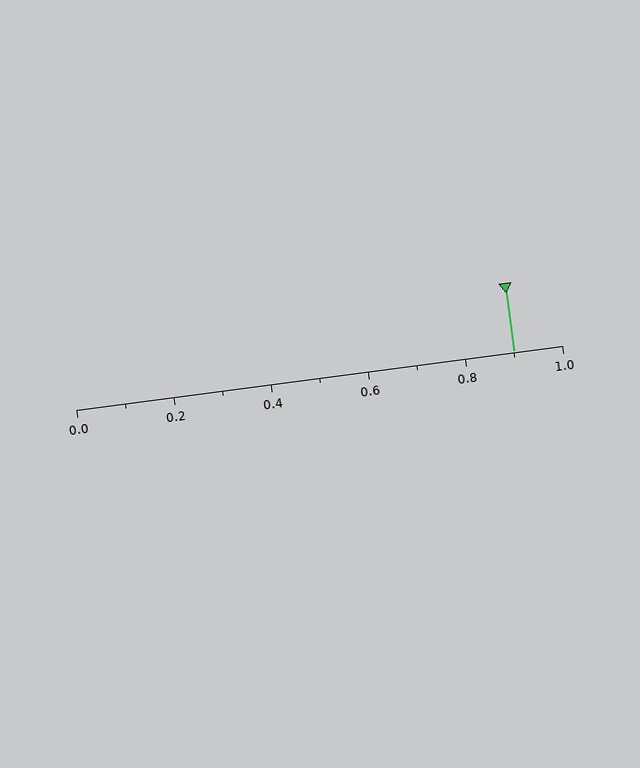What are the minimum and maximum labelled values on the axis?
The axis runs from 0.0 to 1.0.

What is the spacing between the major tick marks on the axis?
The major ticks are spaced 0.2 apart.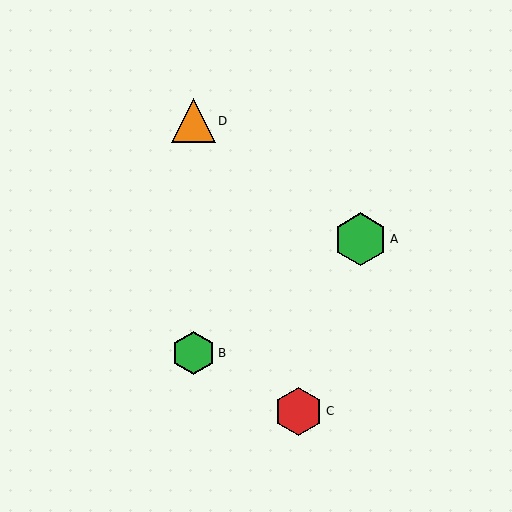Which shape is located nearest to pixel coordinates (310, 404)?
The red hexagon (labeled C) at (298, 411) is nearest to that location.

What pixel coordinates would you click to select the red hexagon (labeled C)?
Click at (298, 411) to select the red hexagon C.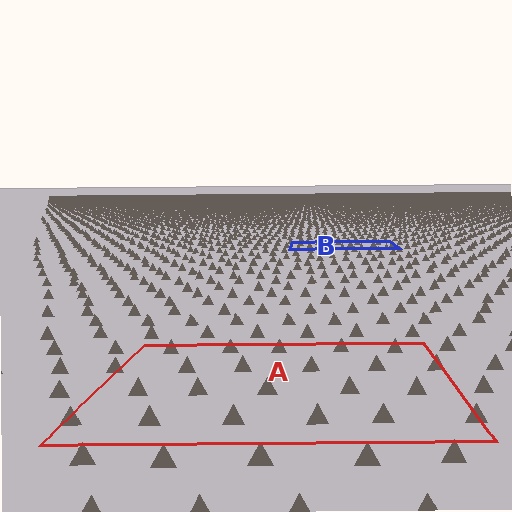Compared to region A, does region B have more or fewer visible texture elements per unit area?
Region B has more texture elements per unit area — they are packed more densely because it is farther away.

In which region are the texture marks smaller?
The texture marks are smaller in region B, because it is farther away.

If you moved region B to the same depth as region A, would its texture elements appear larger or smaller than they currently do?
They would appear larger. At a closer depth, the same texture elements are projected at a bigger on-screen size.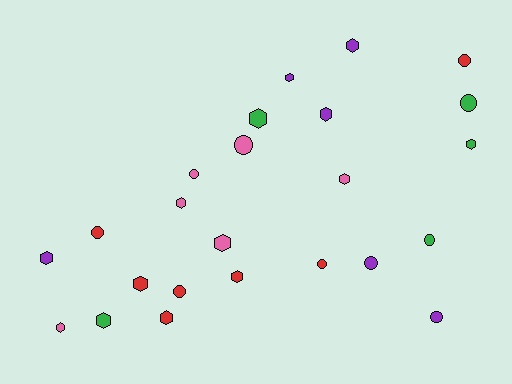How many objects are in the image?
There are 24 objects.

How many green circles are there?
There are 2 green circles.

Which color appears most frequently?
Red, with 7 objects.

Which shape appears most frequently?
Hexagon, with 14 objects.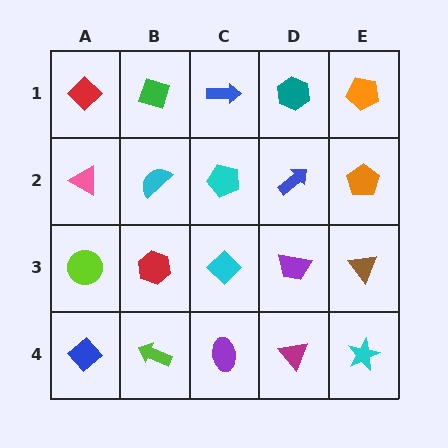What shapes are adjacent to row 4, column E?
A brown triangle (row 3, column E), a magenta triangle (row 4, column D).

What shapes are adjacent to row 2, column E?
An orange pentagon (row 1, column E), a brown triangle (row 3, column E), a blue arrow (row 2, column D).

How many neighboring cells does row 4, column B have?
3.